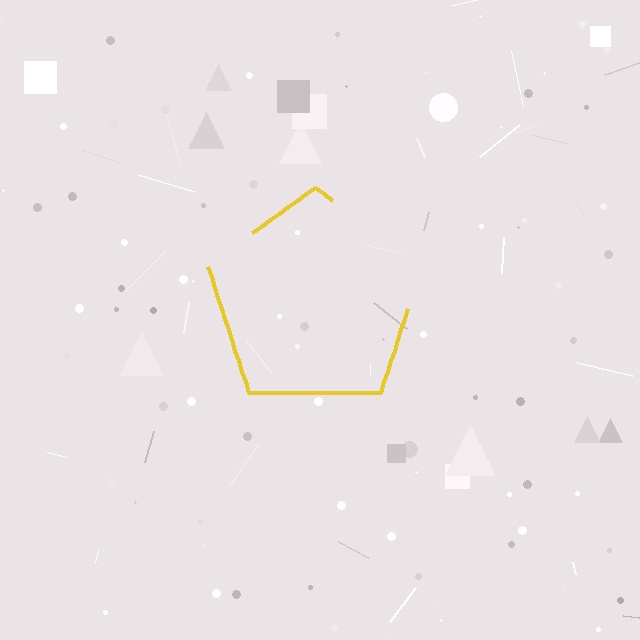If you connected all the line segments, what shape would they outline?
They would outline a pentagon.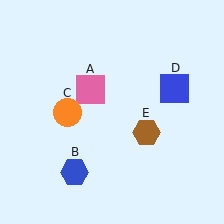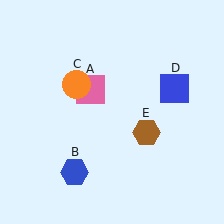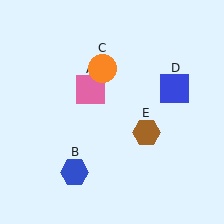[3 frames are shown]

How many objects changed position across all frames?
1 object changed position: orange circle (object C).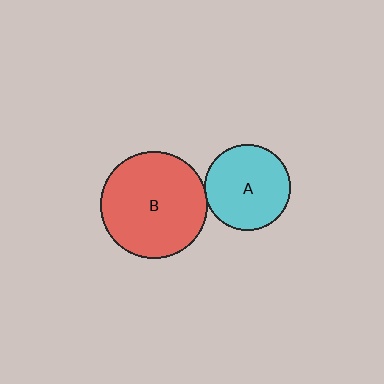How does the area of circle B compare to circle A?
Approximately 1.5 times.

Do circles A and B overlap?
Yes.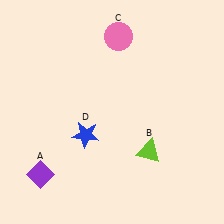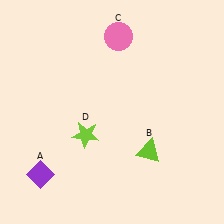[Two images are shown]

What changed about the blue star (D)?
In Image 1, D is blue. In Image 2, it changed to lime.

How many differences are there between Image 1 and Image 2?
There is 1 difference between the two images.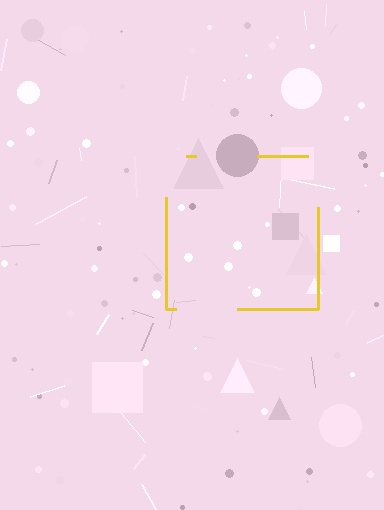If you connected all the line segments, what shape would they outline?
They would outline a square.